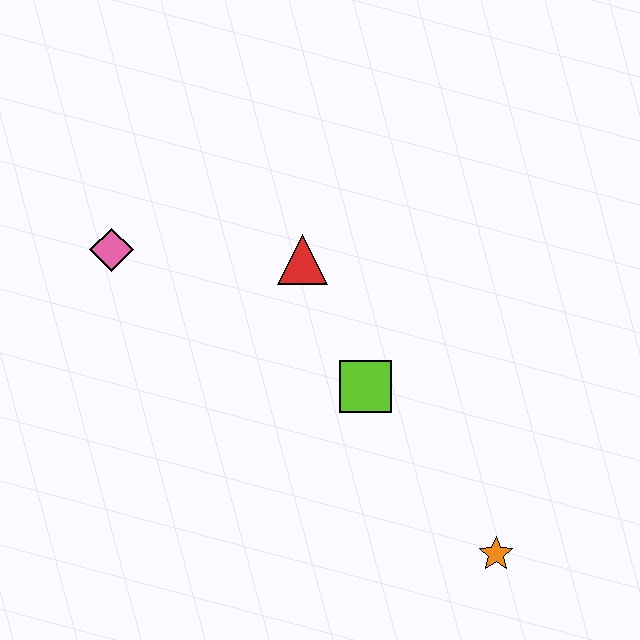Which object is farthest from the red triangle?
The orange star is farthest from the red triangle.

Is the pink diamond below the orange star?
No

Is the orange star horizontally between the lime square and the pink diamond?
No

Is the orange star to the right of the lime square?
Yes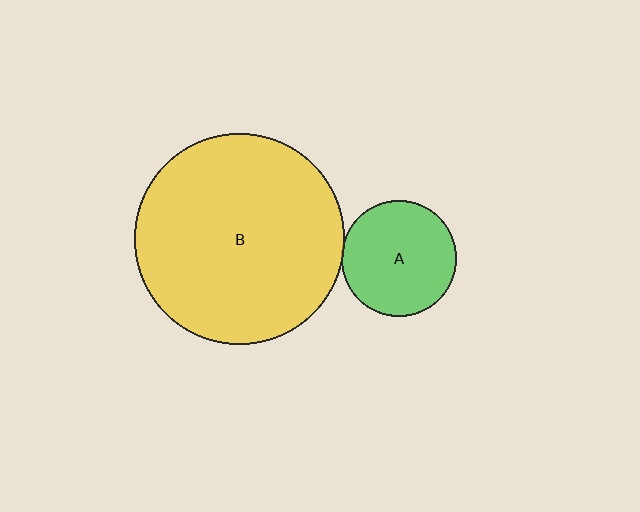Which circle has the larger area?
Circle B (yellow).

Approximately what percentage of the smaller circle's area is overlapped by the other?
Approximately 5%.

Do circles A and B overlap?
Yes.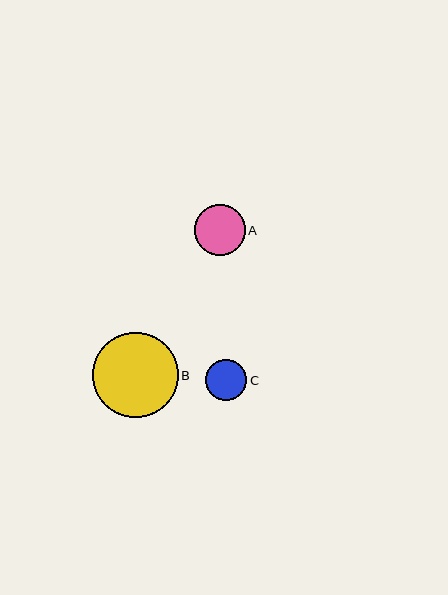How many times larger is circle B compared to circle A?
Circle B is approximately 1.7 times the size of circle A.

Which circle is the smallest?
Circle C is the smallest with a size of approximately 41 pixels.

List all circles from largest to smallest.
From largest to smallest: B, A, C.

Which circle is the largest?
Circle B is the largest with a size of approximately 85 pixels.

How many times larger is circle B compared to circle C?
Circle B is approximately 2.1 times the size of circle C.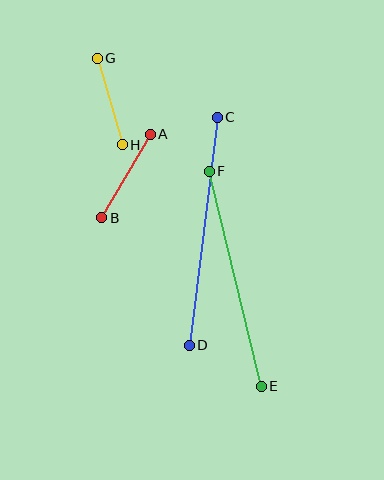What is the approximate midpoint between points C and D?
The midpoint is at approximately (203, 231) pixels.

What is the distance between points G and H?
The distance is approximately 90 pixels.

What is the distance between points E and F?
The distance is approximately 221 pixels.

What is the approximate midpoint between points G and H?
The midpoint is at approximately (110, 102) pixels.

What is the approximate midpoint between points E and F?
The midpoint is at approximately (235, 279) pixels.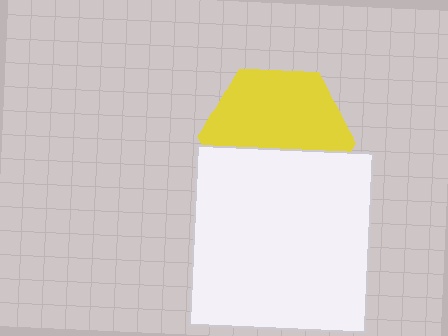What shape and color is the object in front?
The object in front is a white rectangle.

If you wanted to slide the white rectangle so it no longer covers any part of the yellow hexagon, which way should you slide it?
Slide it down — that is the most direct way to separate the two shapes.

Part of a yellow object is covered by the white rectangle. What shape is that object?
It is a hexagon.